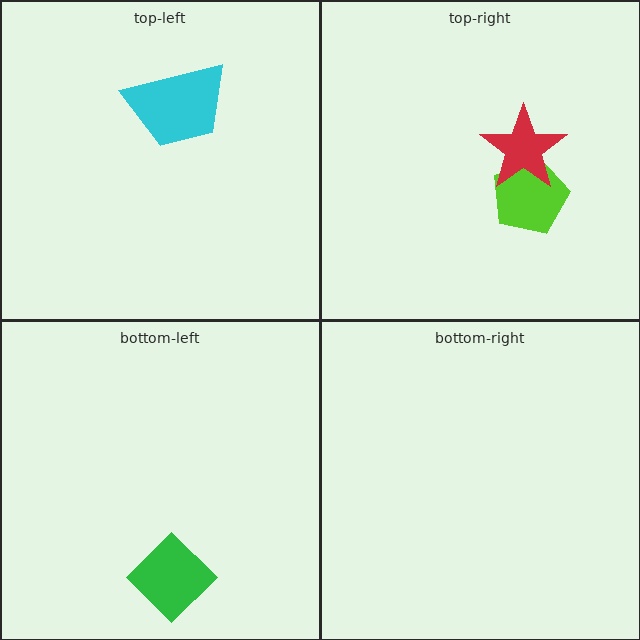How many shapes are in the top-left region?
1.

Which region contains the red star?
The top-right region.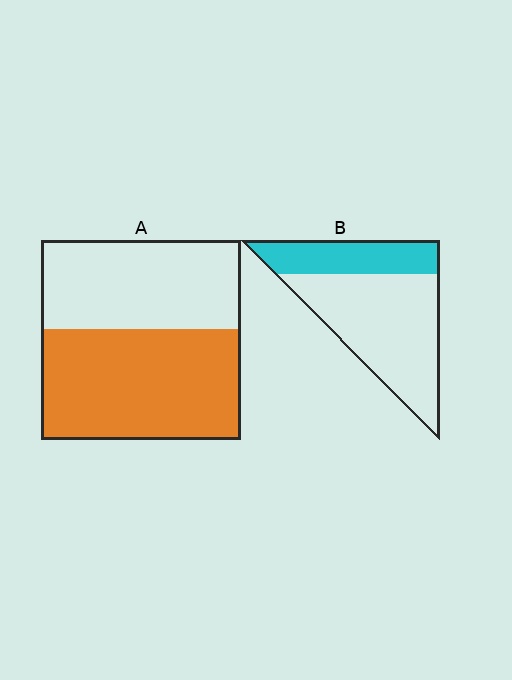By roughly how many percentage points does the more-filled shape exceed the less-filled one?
By roughly 25 percentage points (A over B).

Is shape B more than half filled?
No.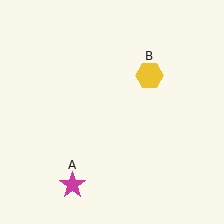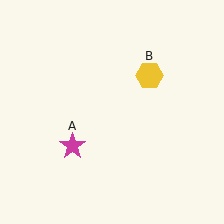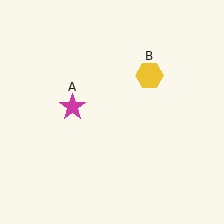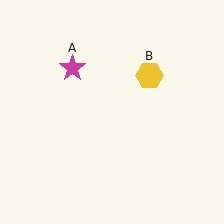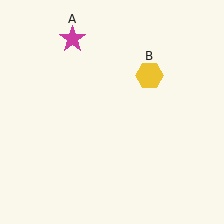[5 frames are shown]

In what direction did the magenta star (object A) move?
The magenta star (object A) moved up.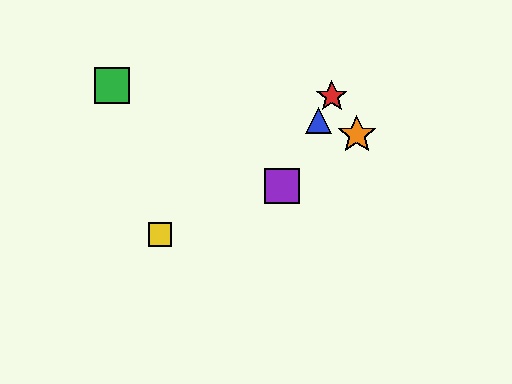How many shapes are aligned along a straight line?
3 shapes (the red star, the blue triangle, the purple square) are aligned along a straight line.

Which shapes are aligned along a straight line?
The red star, the blue triangle, the purple square are aligned along a straight line.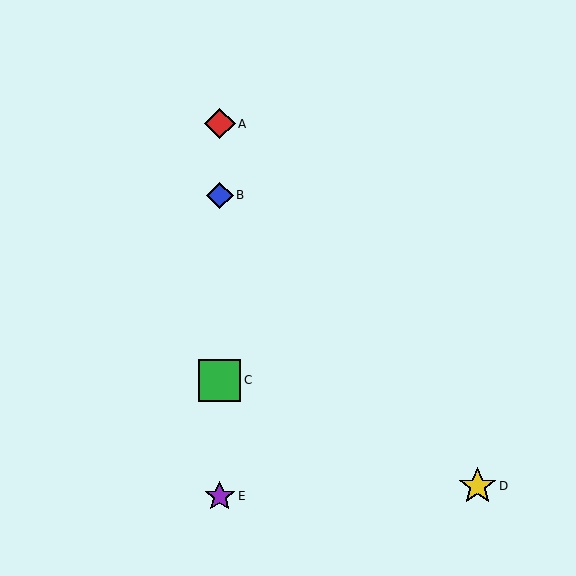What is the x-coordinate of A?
Object A is at x≈220.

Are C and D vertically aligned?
No, C is at x≈220 and D is at x≈477.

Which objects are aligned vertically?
Objects A, B, C, E are aligned vertically.